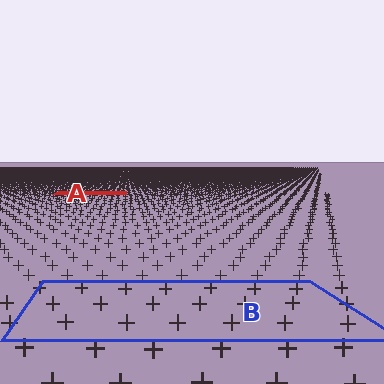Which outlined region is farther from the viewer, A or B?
Region A is farther from the viewer — the texture elements inside it appear smaller and more densely packed.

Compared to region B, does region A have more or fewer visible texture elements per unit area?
Region A has more texture elements per unit area — they are packed more densely because it is farther away.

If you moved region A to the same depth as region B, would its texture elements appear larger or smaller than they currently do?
They would appear larger. At a closer depth, the same texture elements are projected at a bigger on-screen size.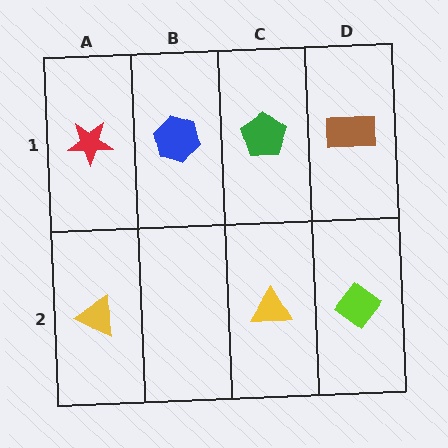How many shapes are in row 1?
4 shapes.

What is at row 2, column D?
A lime diamond.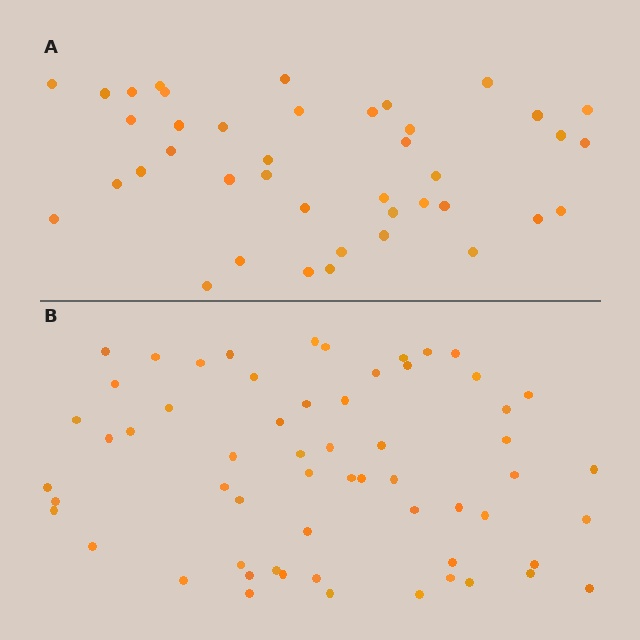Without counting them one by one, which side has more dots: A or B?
Region B (the bottom region) has more dots.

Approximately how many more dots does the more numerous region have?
Region B has approximately 20 more dots than region A.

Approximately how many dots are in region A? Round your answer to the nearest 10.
About 40 dots. (The exact count is 41, which rounds to 40.)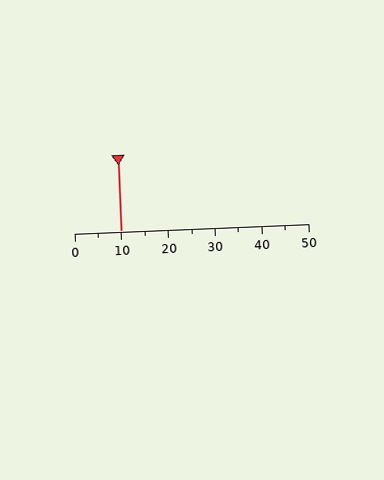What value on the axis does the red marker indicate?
The marker indicates approximately 10.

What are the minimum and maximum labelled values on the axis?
The axis runs from 0 to 50.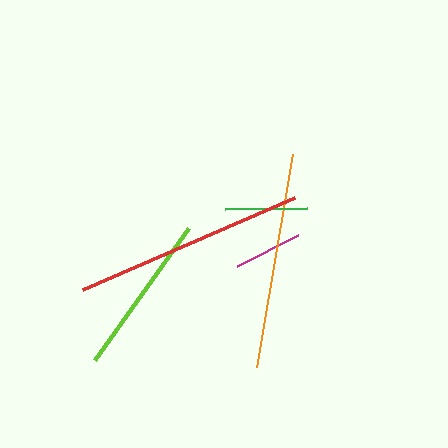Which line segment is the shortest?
The magenta line is the shortest at approximately 69 pixels.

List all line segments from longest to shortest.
From longest to shortest: red, orange, lime, green, magenta.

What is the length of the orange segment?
The orange segment is approximately 216 pixels long.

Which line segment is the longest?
The red line is the longest at approximately 231 pixels.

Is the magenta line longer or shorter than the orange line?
The orange line is longer than the magenta line.